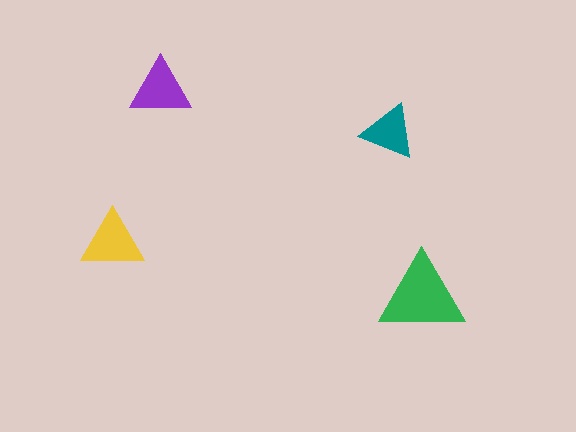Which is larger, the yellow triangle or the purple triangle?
The yellow one.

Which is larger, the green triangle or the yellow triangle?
The green one.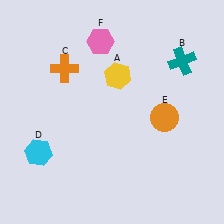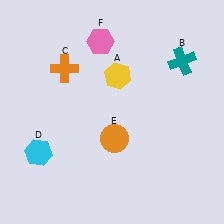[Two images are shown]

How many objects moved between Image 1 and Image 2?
1 object moved between the two images.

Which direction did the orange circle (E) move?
The orange circle (E) moved left.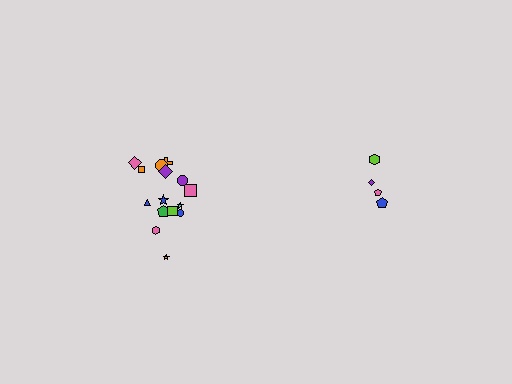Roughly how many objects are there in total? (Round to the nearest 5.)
Roughly 20 objects in total.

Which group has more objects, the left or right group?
The left group.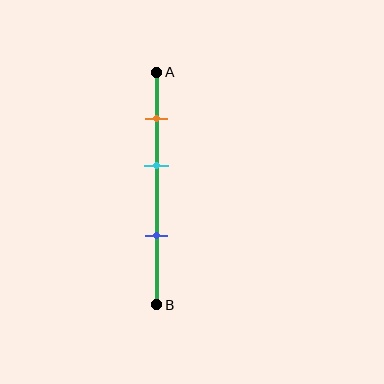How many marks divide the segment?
There are 3 marks dividing the segment.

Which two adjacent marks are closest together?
The orange and cyan marks are the closest adjacent pair.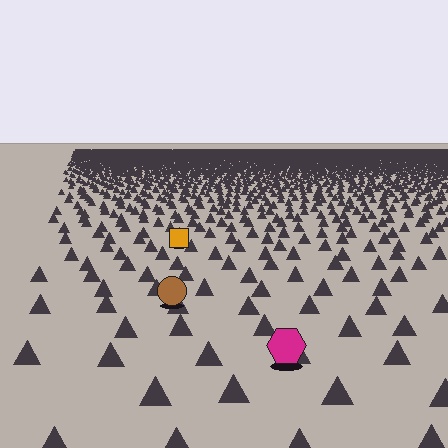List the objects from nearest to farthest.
From nearest to farthest: the magenta hexagon, the brown circle, the orange square.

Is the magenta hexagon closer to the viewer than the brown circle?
Yes. The magenta hexagon is closer — you can tell from the texture gradient: the ground texture is coarser near it.